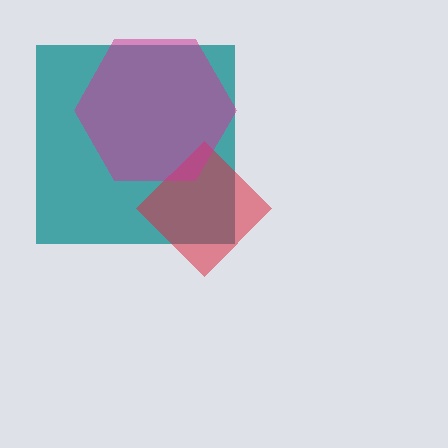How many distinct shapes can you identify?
There are 3 distinct shapes: a teal square, a red diamond, a magenta hexagon.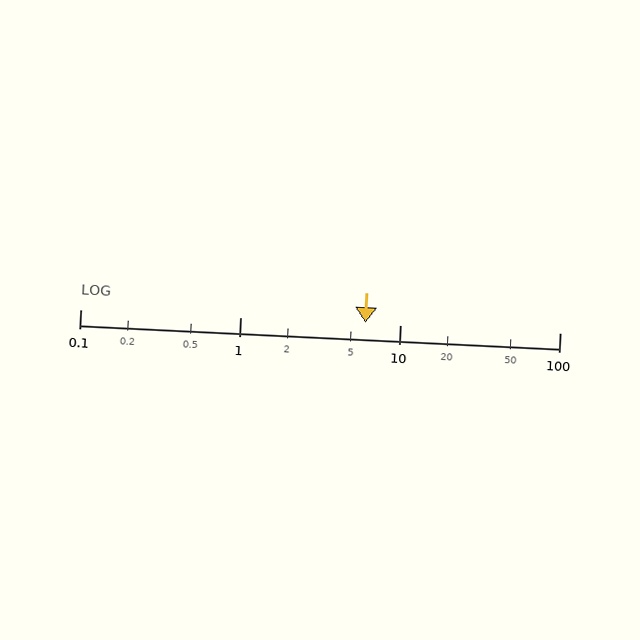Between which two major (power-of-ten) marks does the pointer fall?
The pointer is between 1 and 10.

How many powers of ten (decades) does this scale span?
The scale spans 3 decades, from 0.1 to 100.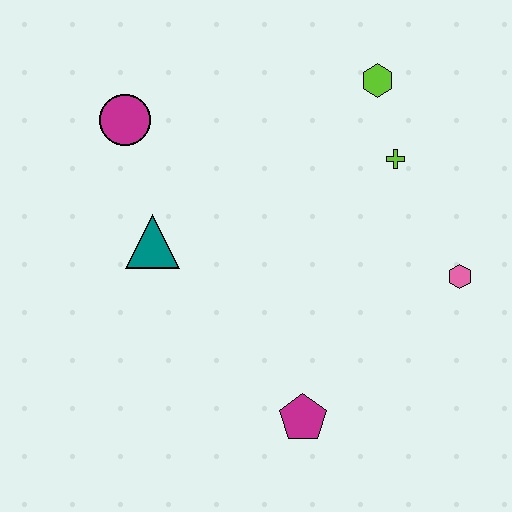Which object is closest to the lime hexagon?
The lime cross is closest to the lime hexagon.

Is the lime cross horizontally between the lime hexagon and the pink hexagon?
Yes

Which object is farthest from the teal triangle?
The pink hexagon is farthest from the teal triangle.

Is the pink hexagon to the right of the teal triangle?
Yes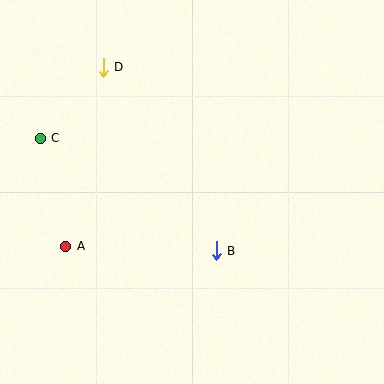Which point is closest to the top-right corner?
Point D is closest to the top-right corner.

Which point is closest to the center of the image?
Point B at (216, 251) is closest to the center.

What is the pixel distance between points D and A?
The distance between D and A is 183 pixels.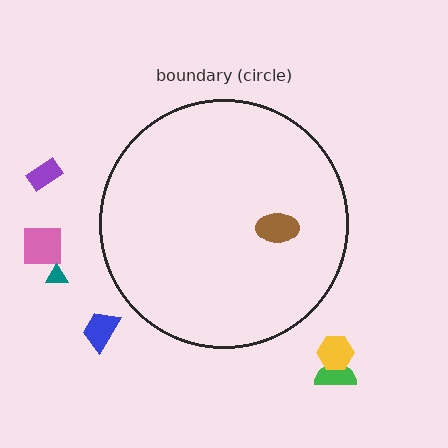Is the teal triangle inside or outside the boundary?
Outside.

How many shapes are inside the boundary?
1 inside, 6 outside.